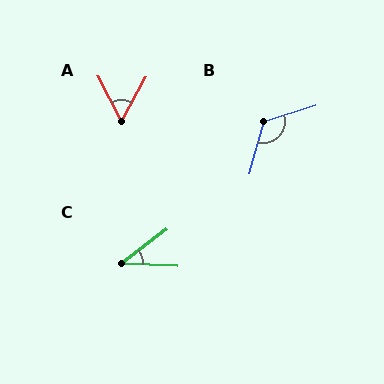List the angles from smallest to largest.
C (40°), A (56°), B (123°).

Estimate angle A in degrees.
Approximately 56 degrees.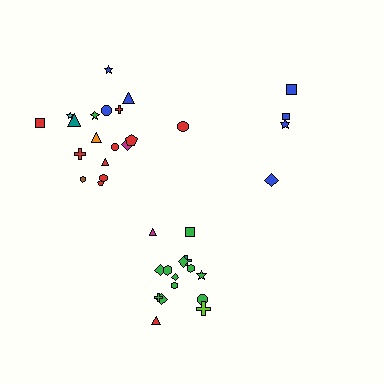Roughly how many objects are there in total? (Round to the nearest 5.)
Roughly 35 objects in total.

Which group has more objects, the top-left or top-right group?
The top-left group.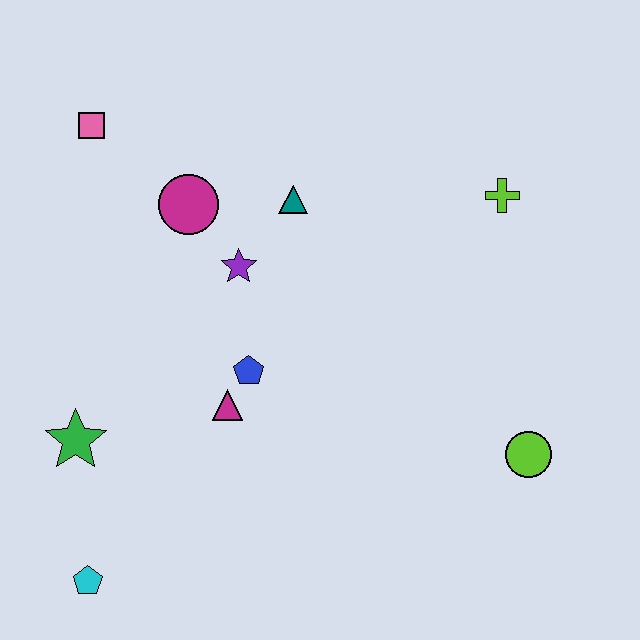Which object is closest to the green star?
The cyan pentagon is closest to the green star.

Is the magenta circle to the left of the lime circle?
Yes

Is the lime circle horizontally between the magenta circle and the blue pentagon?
No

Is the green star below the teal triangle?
Yes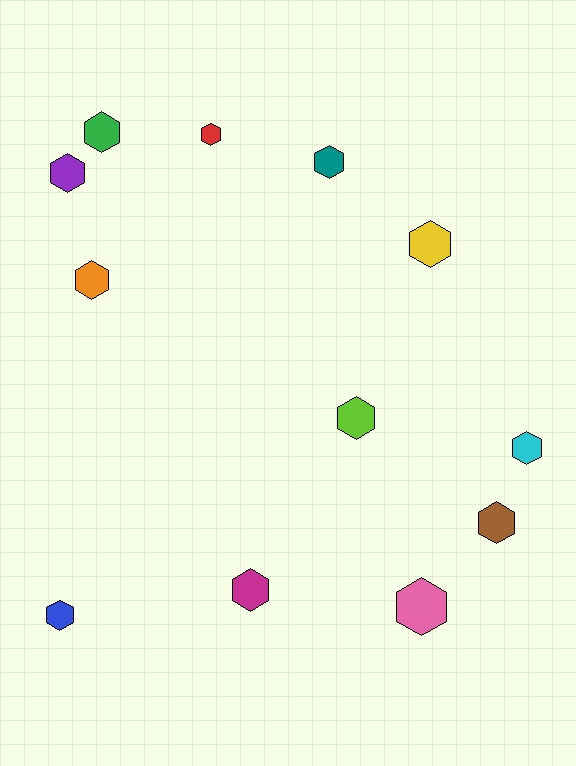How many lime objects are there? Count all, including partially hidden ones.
There is 1 lime object.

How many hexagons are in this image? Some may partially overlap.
There are 12 hexagons.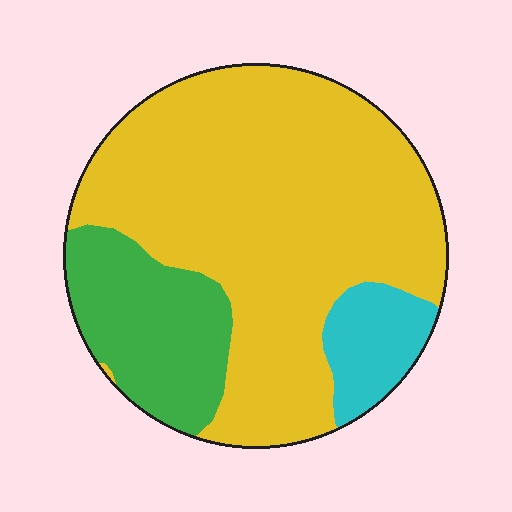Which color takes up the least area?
Cyan, at roughly 10%.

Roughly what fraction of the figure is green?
Green takes up about one fifth (1/5) of the figure.